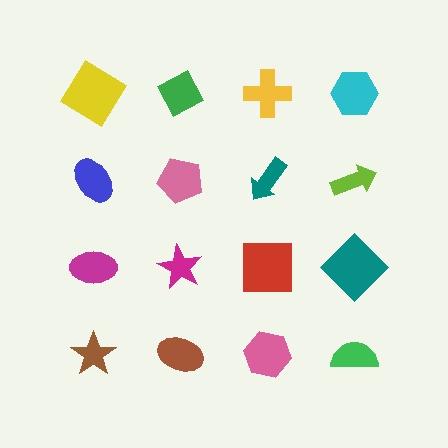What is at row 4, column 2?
A brown ellipse.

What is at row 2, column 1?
A blue ellipse.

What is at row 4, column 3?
A pink hexagon.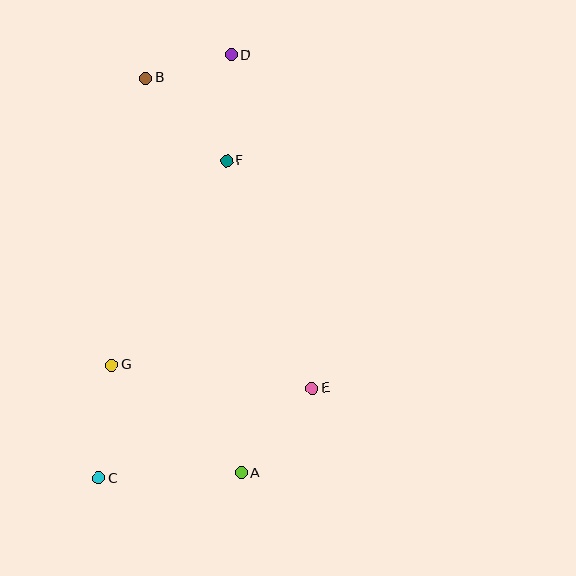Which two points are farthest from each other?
Points C and D are farthest from each other.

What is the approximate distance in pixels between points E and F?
The distance between E and F is approximately 243 pixels.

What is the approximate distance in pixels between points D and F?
The distance between D and F is approximately 106 pixels.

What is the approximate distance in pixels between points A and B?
The distance between A and B is approximately 406 pixels.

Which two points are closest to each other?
Points B and D are closest to each other.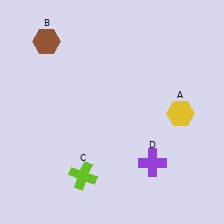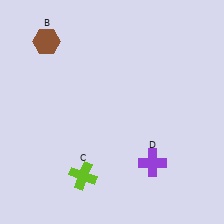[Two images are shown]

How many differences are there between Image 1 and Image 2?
There is 1 difference between the two images.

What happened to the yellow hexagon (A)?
The yellow hexagon (A) was removed in Image 2. It was in the bottom-right area of Image 1.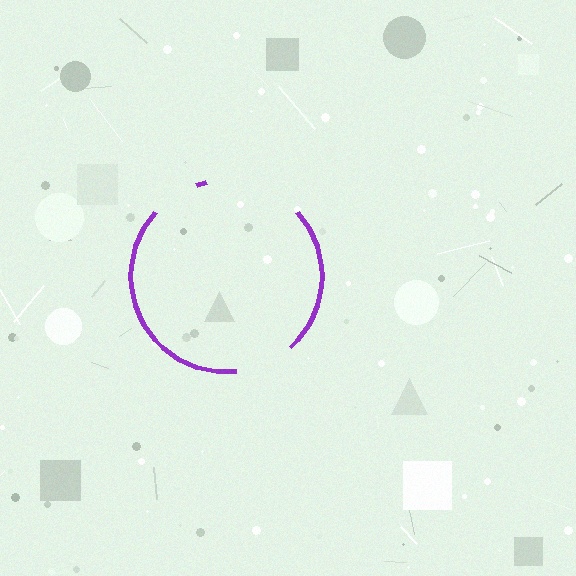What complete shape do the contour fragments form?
The contour fragments form a circle.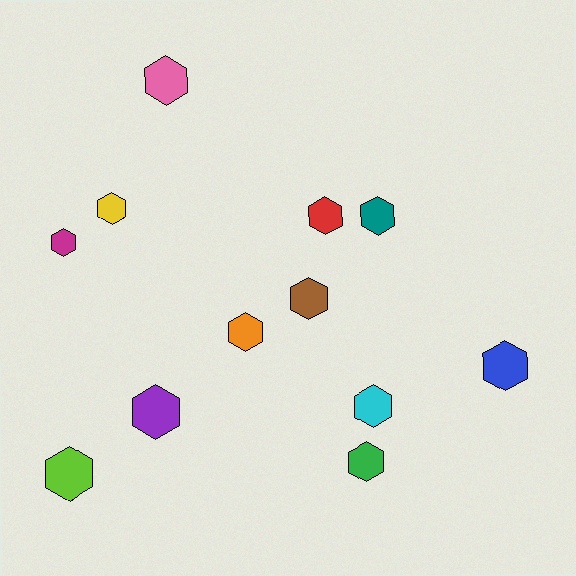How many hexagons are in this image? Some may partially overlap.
There are 12 hexagons.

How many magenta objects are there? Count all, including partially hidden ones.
There is 1 magenta object.